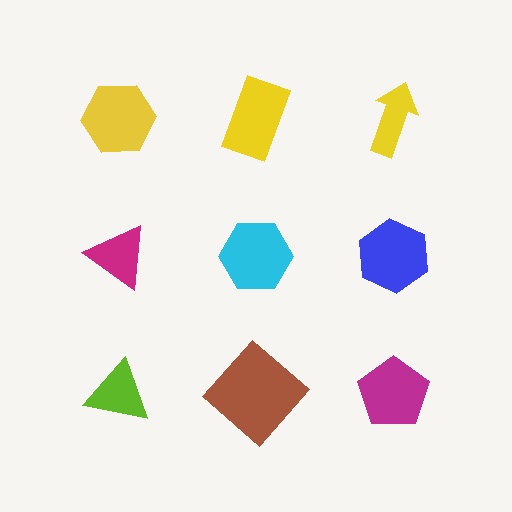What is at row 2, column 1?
A magenta triangle.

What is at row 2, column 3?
A blue hexagon.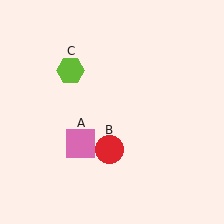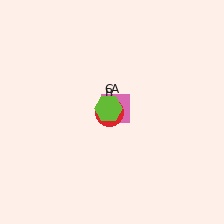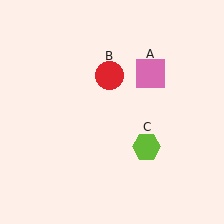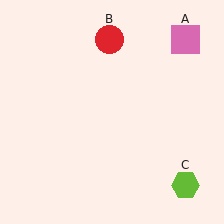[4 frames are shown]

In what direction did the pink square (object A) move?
The pink square (object A) moved up and to the right.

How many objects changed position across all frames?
3 objects changed position: pink square (object A), red circle (object B), lime hexagon (object C).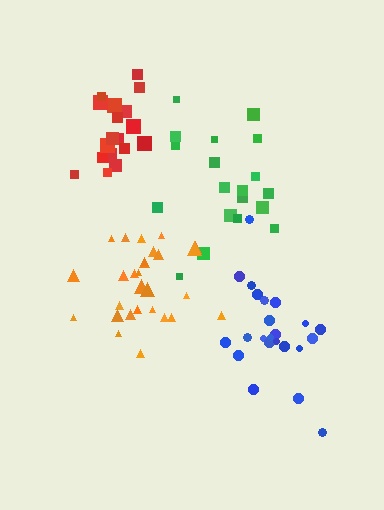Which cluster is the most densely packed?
Red.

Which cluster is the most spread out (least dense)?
Green.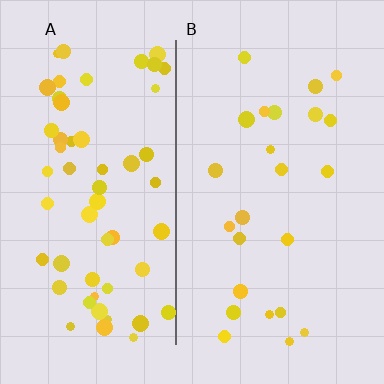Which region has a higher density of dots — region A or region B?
A (the left).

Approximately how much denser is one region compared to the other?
Approximately 2.4× — region A over region B.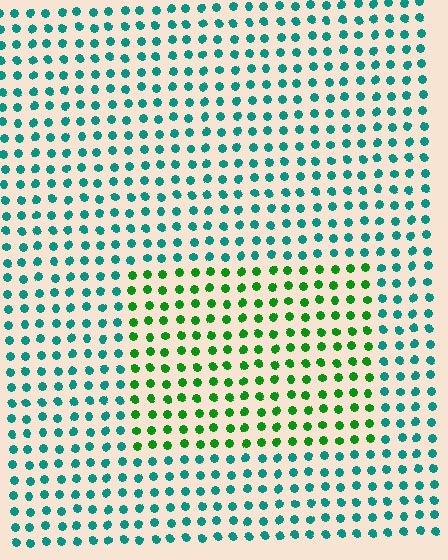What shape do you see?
I see a rectangle.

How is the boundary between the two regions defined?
The boundary is defined purely by a slight shift in hue (about 49 degrees). Spacing, size, and orientation are identical on both sides.